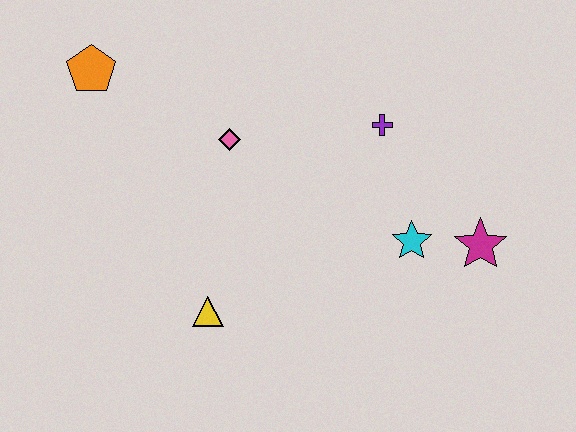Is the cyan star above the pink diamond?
No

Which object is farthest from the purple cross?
The orange pentagon is farthest from the purple cross.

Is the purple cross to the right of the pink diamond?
Yes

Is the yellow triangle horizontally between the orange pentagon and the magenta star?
Yes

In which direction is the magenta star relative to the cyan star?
The magenta star is to the right of the cyan star.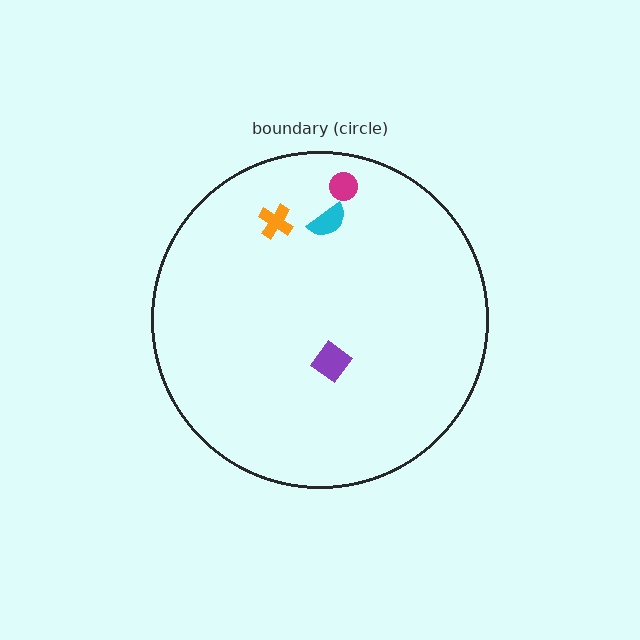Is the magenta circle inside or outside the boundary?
Inside.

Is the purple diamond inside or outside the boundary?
Inside.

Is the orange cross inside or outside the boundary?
Inside.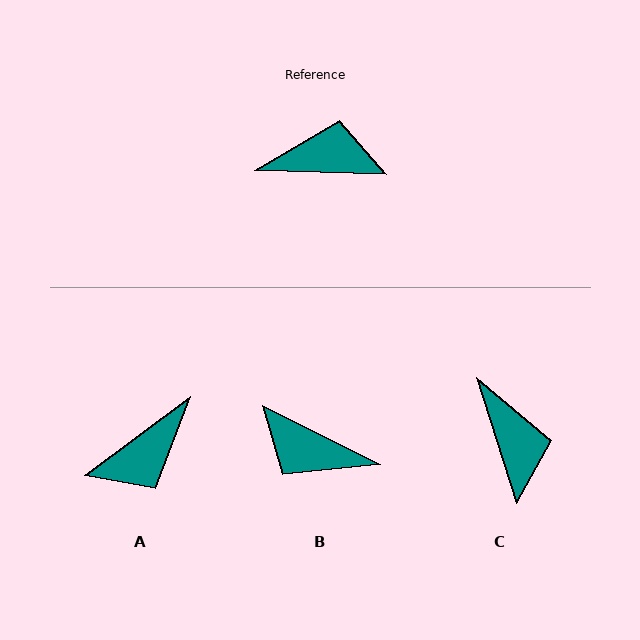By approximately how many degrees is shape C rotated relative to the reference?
Approximately 70 degrees clockwise.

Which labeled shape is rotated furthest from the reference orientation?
B, about 156 degrees away.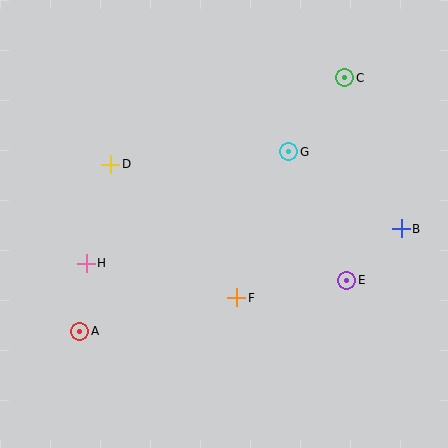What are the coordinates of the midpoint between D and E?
The midpoint between D and E is at (229, 222).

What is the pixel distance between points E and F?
The distance between E and F is 111 pixels.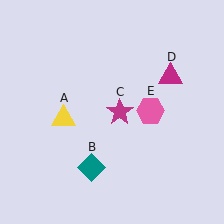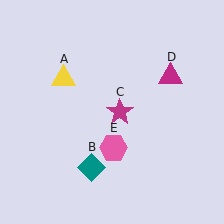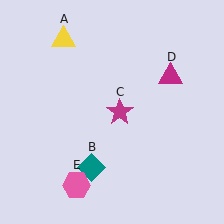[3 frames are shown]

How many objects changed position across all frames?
2 objects changed position: yellow triangle (object A), pink hexagon (object E).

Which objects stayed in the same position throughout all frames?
Teal diamond (object B) and magenta star (object C) and magenta triangle (object D) remained stationary.